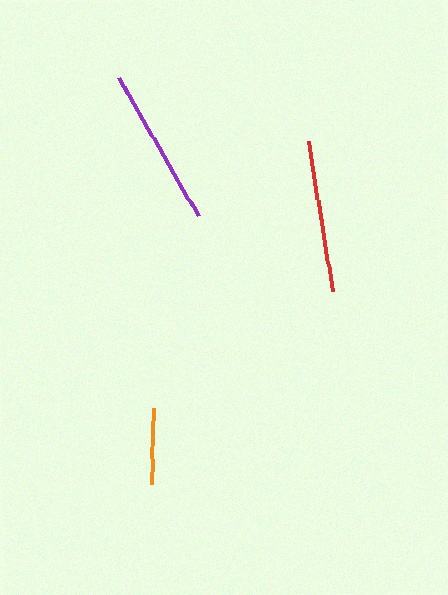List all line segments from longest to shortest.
From longest to shortest: purple, red, orange.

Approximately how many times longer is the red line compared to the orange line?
The red line is approximately 2.0 times the length of the orange line.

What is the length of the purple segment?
The purple segment is approximately 160 pixels long.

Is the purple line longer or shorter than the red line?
The purple line is longer than the red line.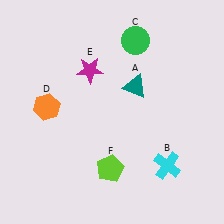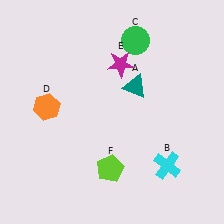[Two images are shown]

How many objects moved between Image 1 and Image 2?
1 object moved between the two images.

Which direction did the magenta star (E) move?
The magenta star (E) moved right.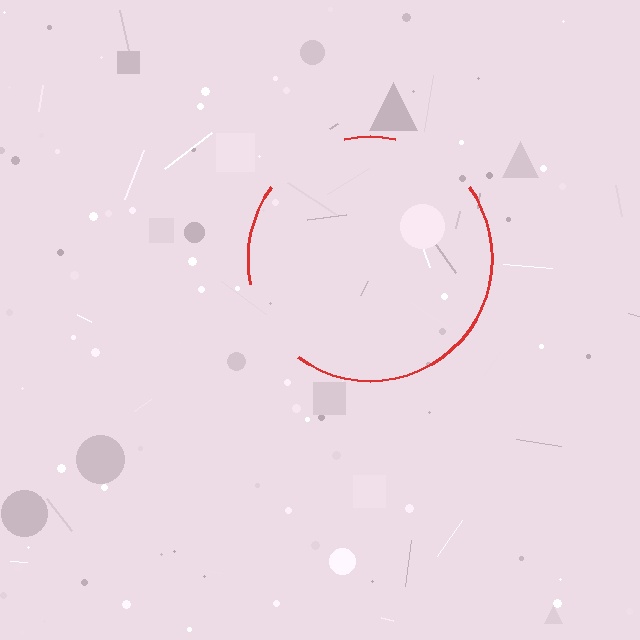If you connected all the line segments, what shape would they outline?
They would outline a circle.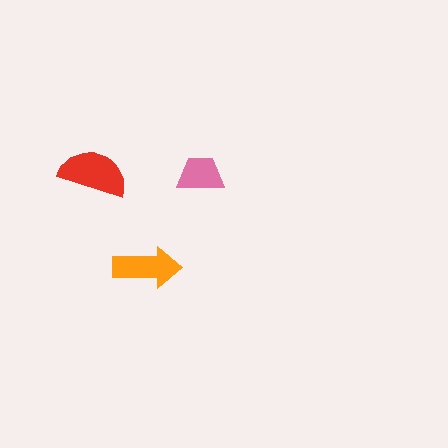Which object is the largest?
The red semicircle.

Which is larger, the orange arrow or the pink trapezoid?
The orange arrow.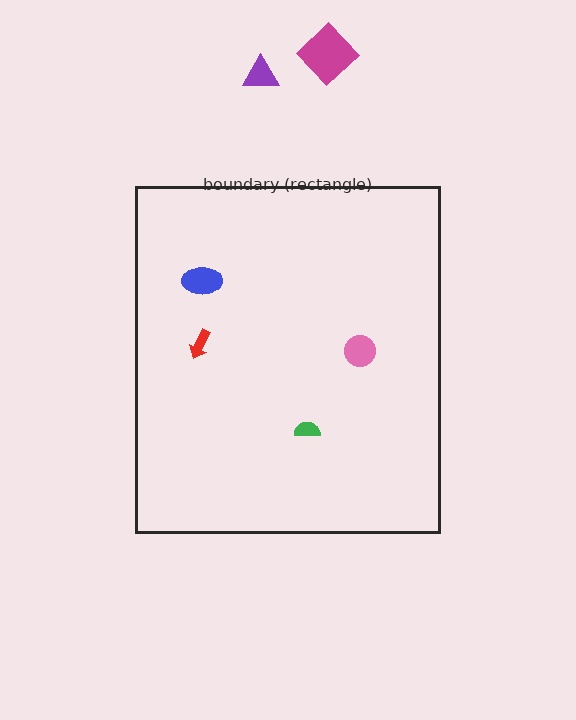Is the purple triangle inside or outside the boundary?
Outside.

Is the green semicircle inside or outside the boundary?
Inside.